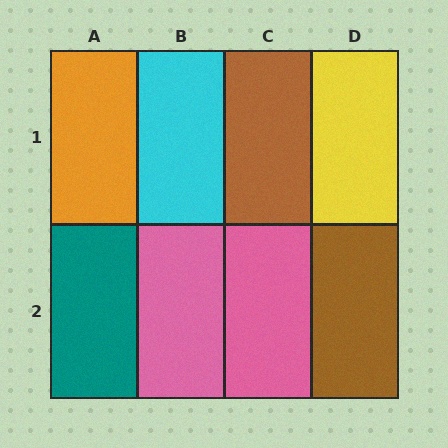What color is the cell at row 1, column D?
Yellow.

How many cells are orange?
1 cell is orange.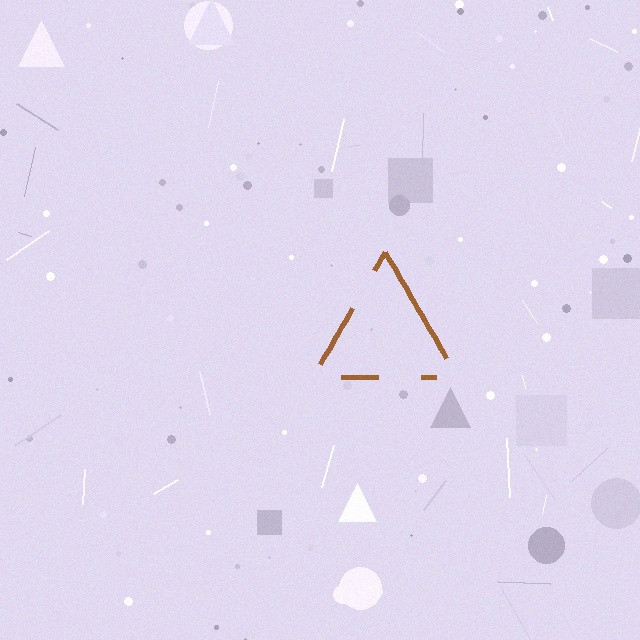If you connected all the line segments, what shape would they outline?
They would outline a triangle.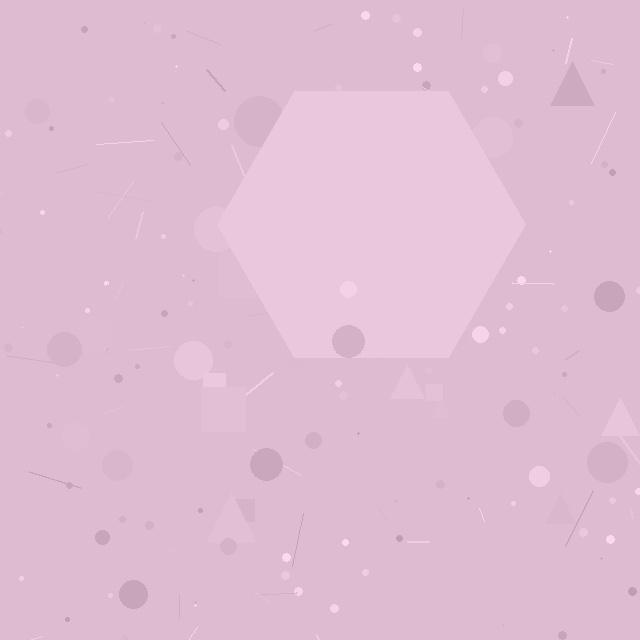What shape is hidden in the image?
A hexagon is hidden in the image.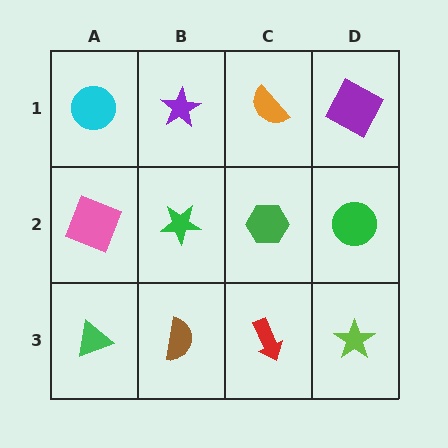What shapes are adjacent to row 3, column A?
A pink square (row 2, column A), a brown semicircle (row 3, column B).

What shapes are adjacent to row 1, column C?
A green hexagon (row 2, column C), a purple star (row 1, column B), a purple square (row 1, column D).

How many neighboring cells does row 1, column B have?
3.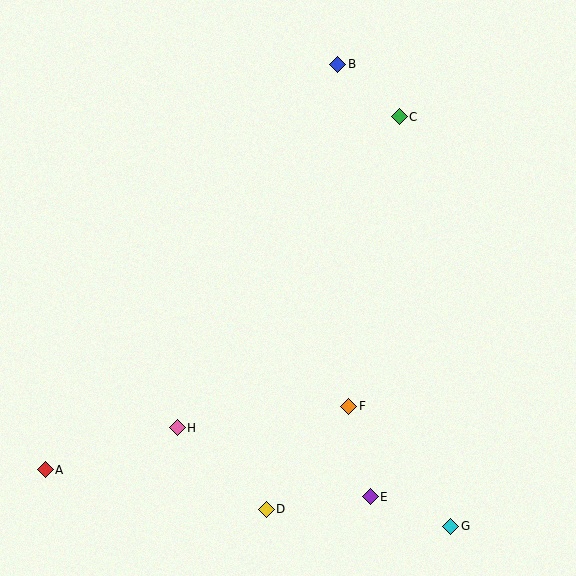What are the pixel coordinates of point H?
Point H is at (177, 428).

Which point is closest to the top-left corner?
Point B is closest to the top-left corner.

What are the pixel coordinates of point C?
Point C is at (399, 117).